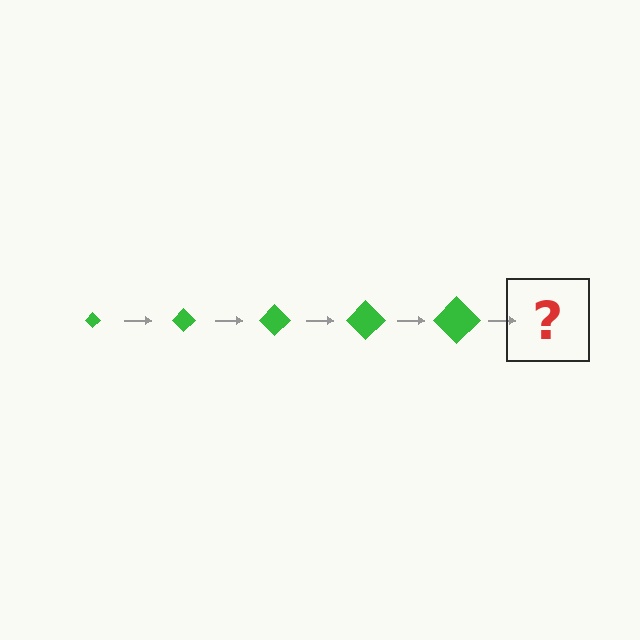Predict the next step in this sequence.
The next step is a green diamond, larger than the previous one.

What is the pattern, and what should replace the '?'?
The pattern is that the diamond gets progressively larger each step. The '?' should be a green diamond, larger than the previous one.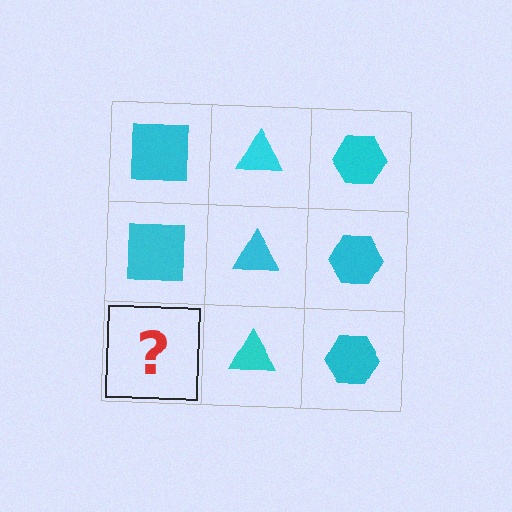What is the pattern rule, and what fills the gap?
The rule is that each column has a consistent shape. The gap should be filled with a cyan square.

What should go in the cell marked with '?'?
The missing cell should contain a cyan square.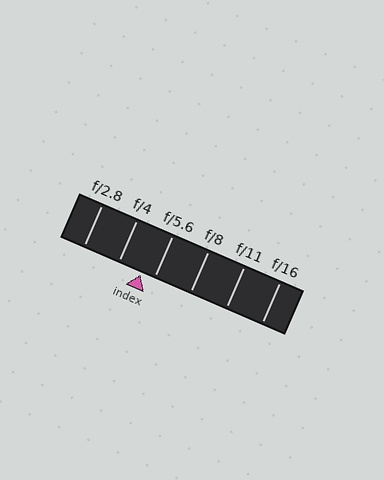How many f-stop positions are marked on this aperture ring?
There are 6 f-stop positions marked.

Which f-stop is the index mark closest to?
The index mark is closest to f/5.6.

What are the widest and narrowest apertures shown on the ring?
The widest aperture shown is f/2.8 and the narrowest is f/16.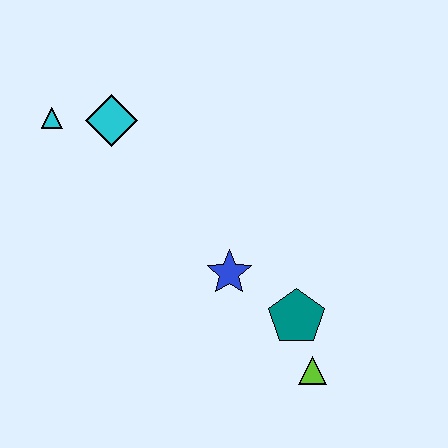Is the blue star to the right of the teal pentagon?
No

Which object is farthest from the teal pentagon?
The cyan triangle is farthest from the teal pentagon.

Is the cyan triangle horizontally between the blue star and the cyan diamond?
No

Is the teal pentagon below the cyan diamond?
Yes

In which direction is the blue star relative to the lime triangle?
The blue star is above the lime triangle.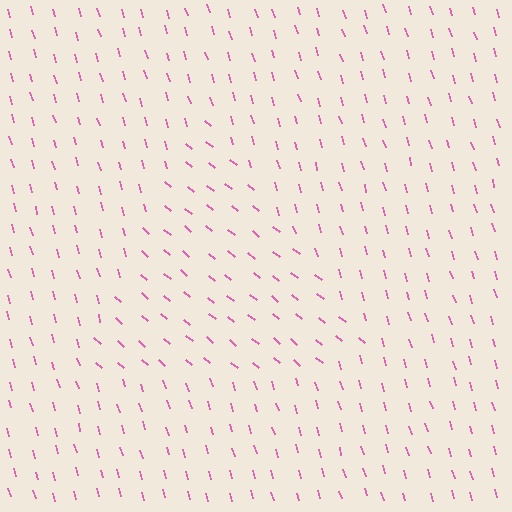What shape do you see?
I see a triangle.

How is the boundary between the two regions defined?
The boundary is defined purely by a change in line orientation (approximately 34 degrees difference). All lines are the same color and thickness.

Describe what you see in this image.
The image is filled with small pink line segments. A triangle region in the image has lines oriented differently from the surrounding lines, creating a visible texture boundary.